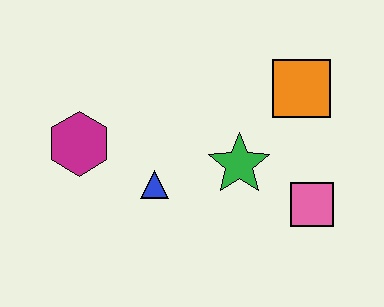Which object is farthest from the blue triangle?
The orange square is farthest from the blue triangle.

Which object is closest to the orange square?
The green star is closest to the orange square.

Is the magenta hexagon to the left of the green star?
Yes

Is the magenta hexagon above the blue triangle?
Yes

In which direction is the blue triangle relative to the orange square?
The blue triangle is to the left of the orange square.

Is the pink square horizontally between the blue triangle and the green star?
No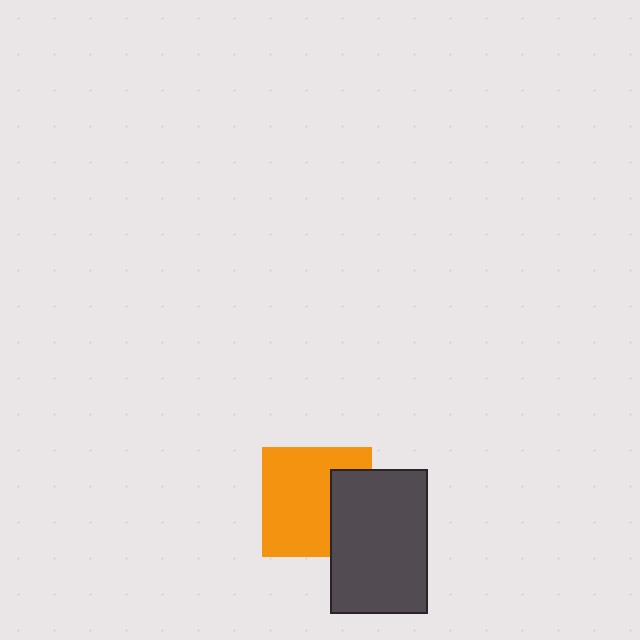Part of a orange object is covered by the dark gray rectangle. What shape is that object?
It is a square.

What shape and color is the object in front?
The object in front is a dark gray rectangle.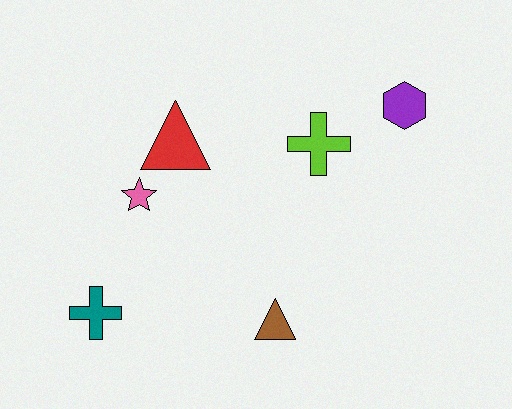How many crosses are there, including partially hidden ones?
There are 2 crosses.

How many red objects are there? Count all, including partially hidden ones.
There is 1 red object.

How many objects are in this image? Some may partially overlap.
There are 6 objects.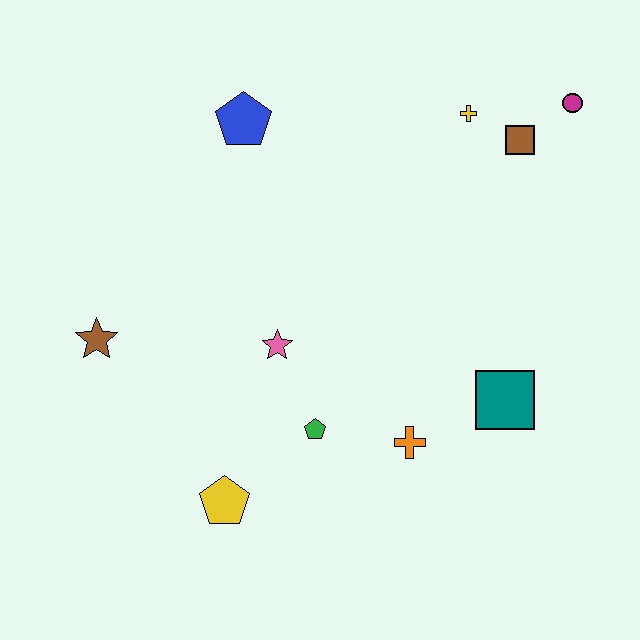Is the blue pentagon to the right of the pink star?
No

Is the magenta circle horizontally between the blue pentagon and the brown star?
No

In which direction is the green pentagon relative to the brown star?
The green pentagon is to the right of the brown star.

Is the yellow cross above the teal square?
Yes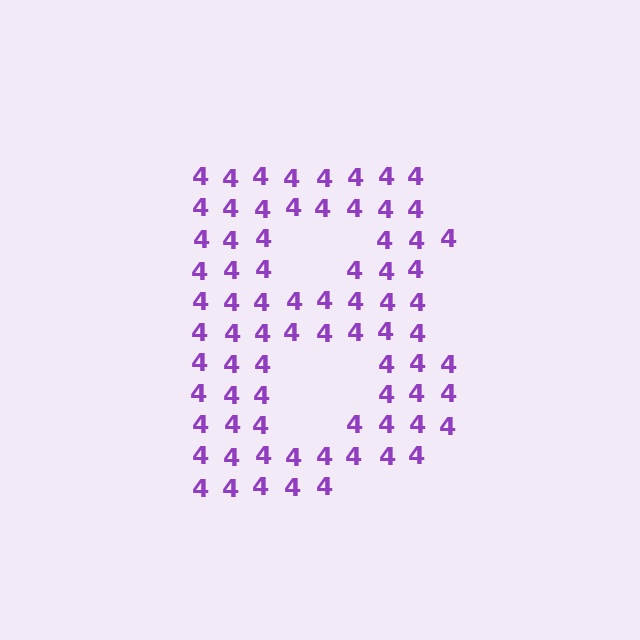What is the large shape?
The large shape is the letter B.